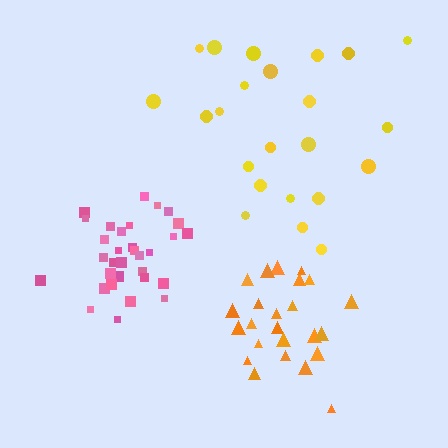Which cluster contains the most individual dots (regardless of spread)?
Pink (32).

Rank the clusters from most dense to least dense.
pink, orange, yellow.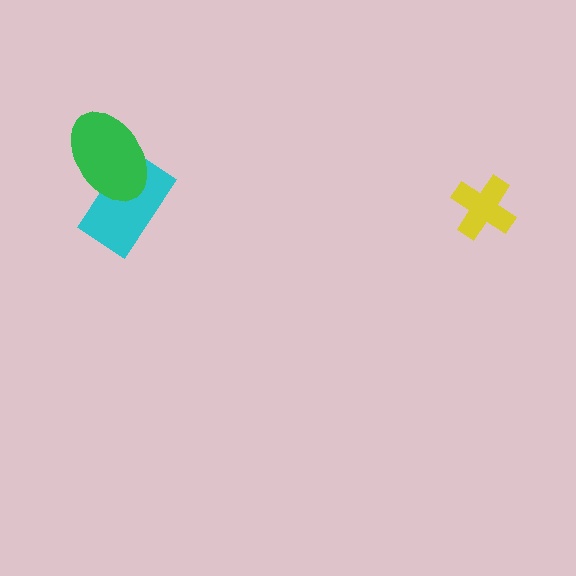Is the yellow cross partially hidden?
No, no other shape covers it.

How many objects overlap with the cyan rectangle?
1 object overlaps with the cyan rectangle.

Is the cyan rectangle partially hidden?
Yes, it is partially covered by another shape.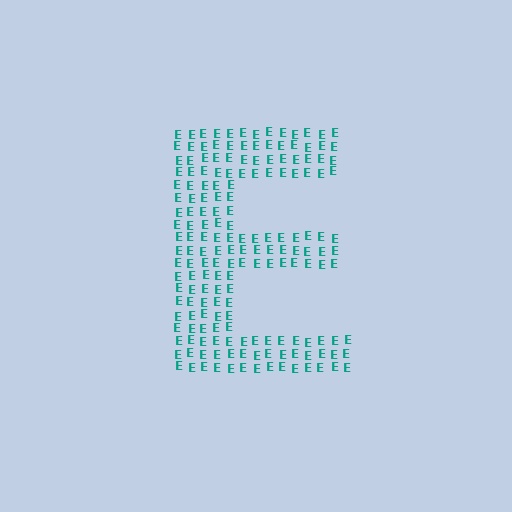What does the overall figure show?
The overall figure shows the letter E.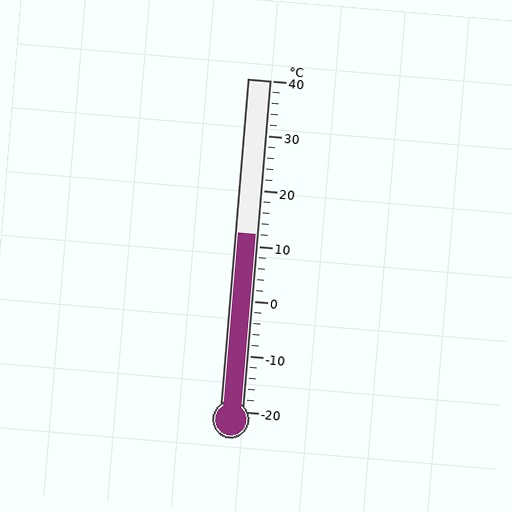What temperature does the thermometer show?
The thermometer shows approximately 12°C.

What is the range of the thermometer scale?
The thermometer scale ranges from -20°C to 40°C.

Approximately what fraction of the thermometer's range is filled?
The thermometer is filled to approximately 55% of its range.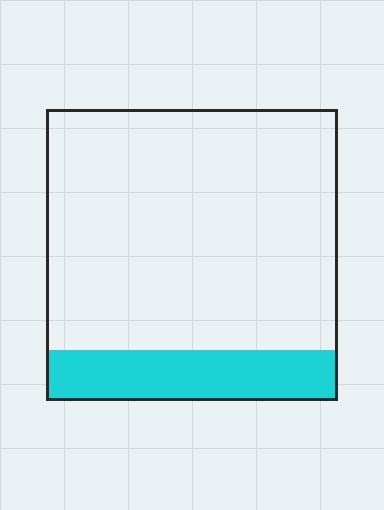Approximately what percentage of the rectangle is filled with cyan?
Approximately 15%.